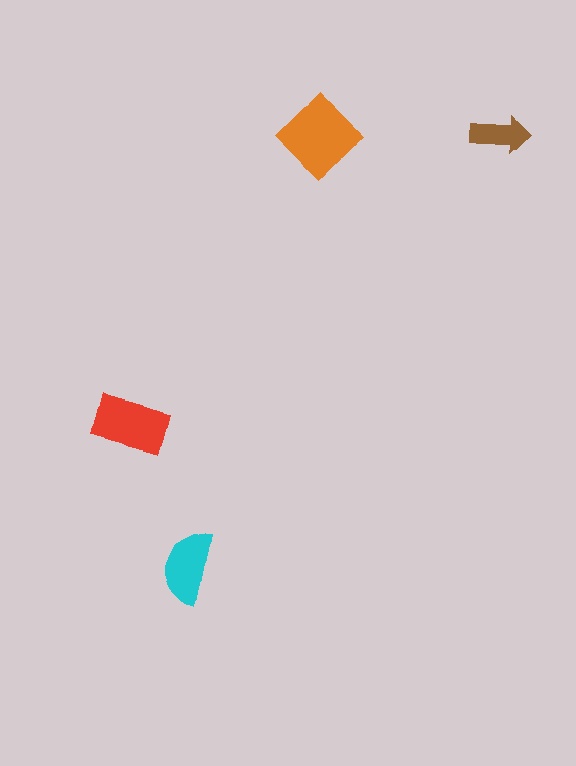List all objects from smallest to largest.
The brown arrow, the cyan semicircle, the red rectangle, the orange diamond.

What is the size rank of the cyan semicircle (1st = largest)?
3rd.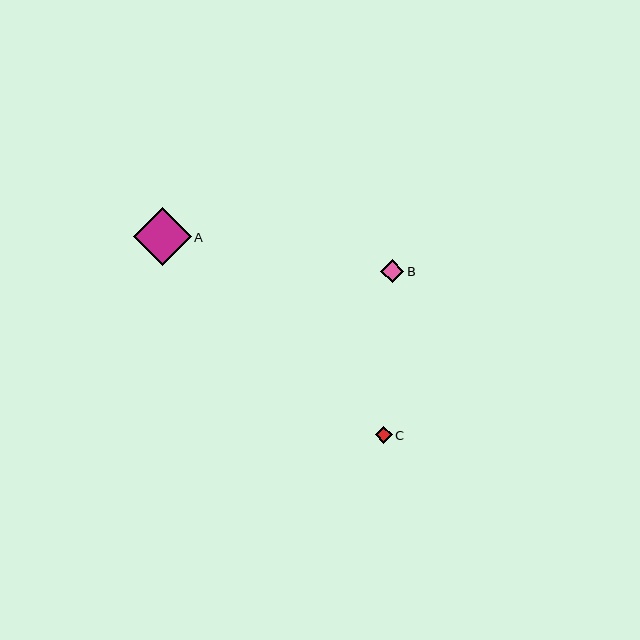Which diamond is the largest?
Diamond A is the largest with a size of approximately 58 pixels.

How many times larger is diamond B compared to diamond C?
Diamond B is approximately 1.4 times the size of diamond C.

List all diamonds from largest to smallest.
From largest to smallest: A, B, C.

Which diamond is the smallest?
Diamond C is the smallest with a size of approximately 17 pixels.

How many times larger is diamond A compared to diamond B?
Diamond A is approximately 2.5 times the size of diamond B.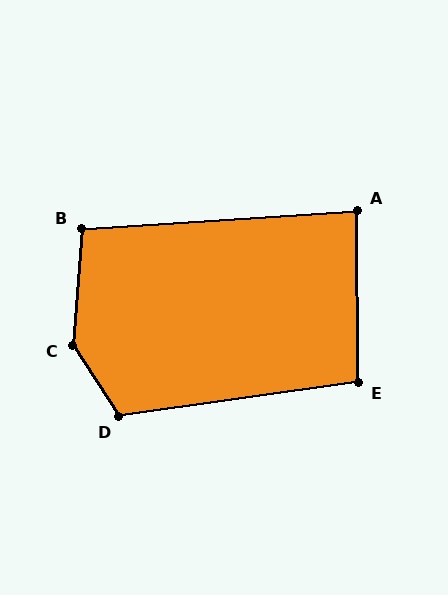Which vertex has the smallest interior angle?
A, at approximately 87 degrees.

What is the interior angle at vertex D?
Approximately 115 degrees (obtuse).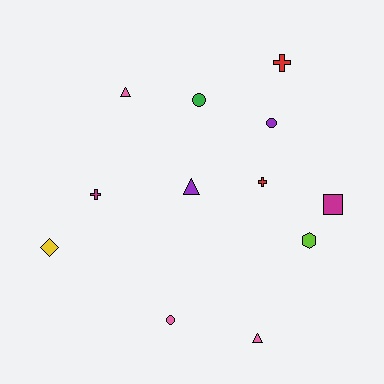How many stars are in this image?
There are no stars.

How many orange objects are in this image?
There are no orange objects.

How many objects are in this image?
There are 12 objects.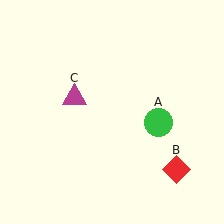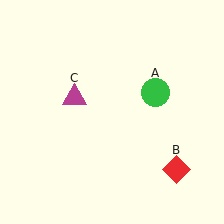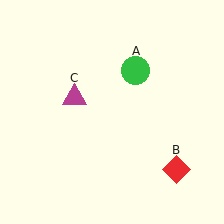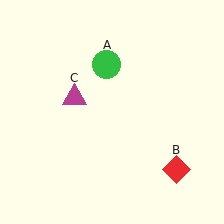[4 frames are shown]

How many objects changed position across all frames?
1 object changed position: green circle (object A).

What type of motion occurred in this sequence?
The green circle (object A) rotated counterclockwise around the center of the scene.